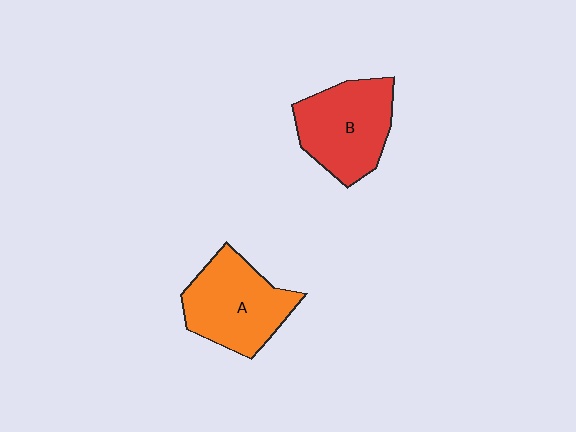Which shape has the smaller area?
Shape B (red).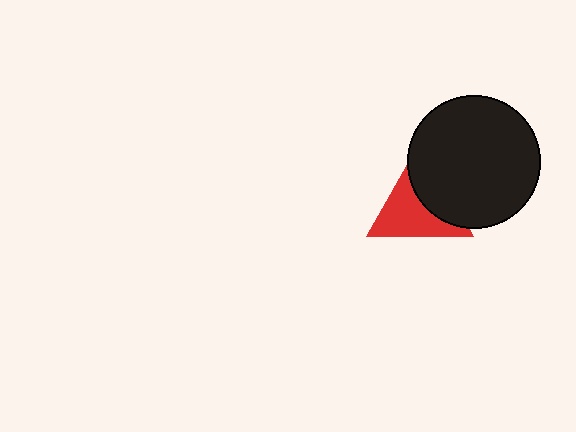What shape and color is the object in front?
The object in front is a black circle.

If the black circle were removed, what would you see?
You would see the complete red triangle.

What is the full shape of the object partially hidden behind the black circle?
The partially hidden object is a red triangle.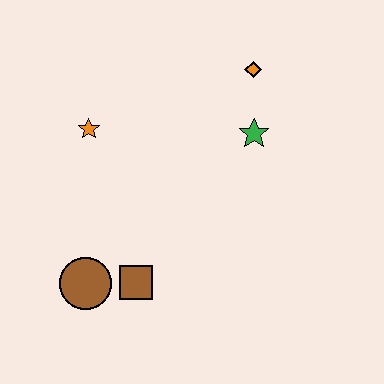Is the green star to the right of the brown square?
Yes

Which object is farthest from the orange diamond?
The brown circle is farthest from the orange diamond.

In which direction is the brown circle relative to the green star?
The brown circle is to the left of the green star.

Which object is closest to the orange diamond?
The green star is closest to the orange diamond.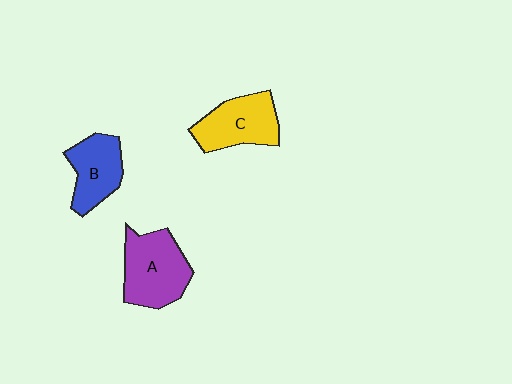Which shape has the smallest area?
Shape B (blue).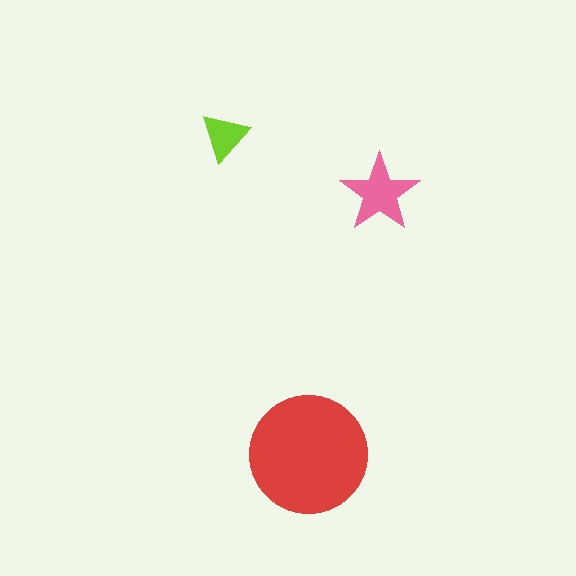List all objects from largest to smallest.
The red circle, the pink star, the lime triangle.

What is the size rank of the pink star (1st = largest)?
2nd.